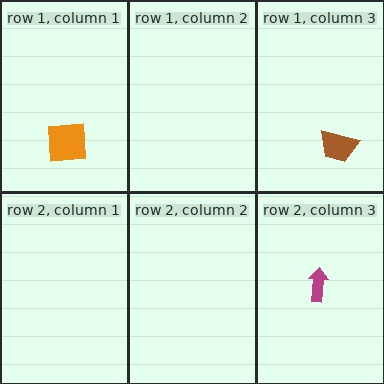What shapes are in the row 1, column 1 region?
The orange square.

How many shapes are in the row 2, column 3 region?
1.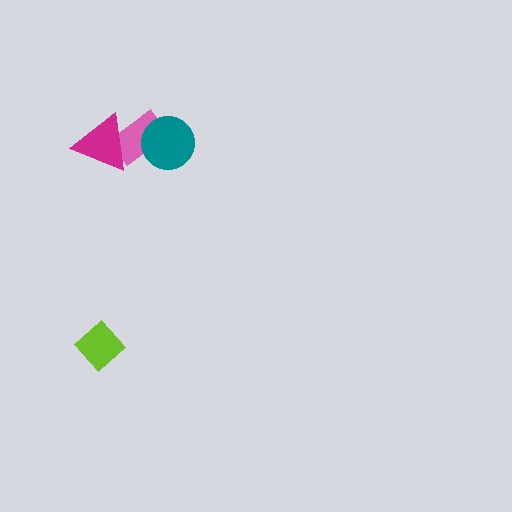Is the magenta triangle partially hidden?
No, no other shape covers it.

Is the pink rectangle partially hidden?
Yes, it is partially covered by another shape.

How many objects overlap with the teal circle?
1 object overlaps with the teal circle.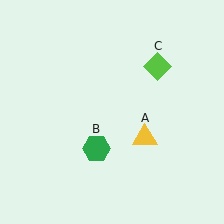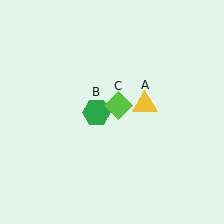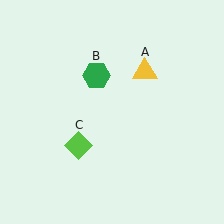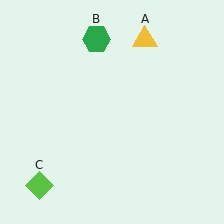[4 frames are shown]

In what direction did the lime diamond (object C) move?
The lime diamond (object C) moved down and to the left.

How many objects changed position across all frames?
3 objects changed position: yellow triangle (object A), green hexagon (object B), lime diamond (object C).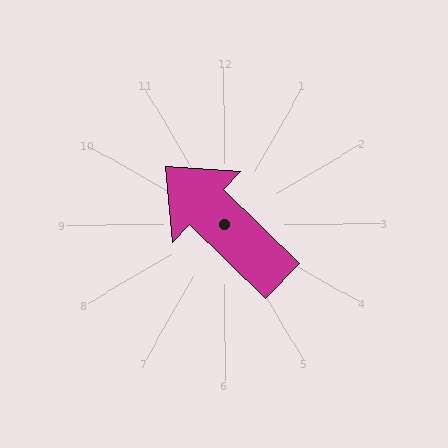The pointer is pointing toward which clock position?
Roughly 10 o'clock.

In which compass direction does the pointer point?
Northwest.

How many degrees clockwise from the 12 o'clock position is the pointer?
Approximately 314 degrees.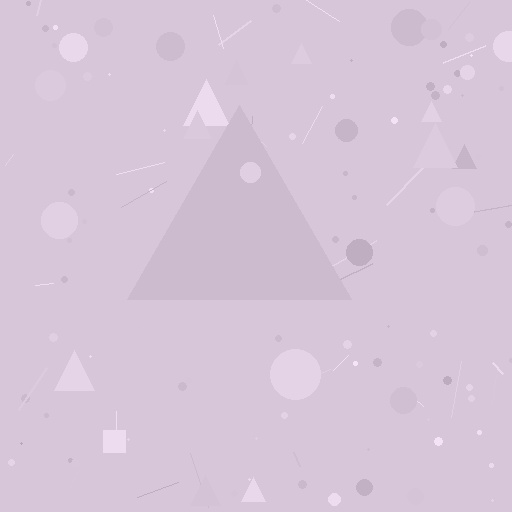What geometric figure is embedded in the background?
A triangle is embedded in the background.